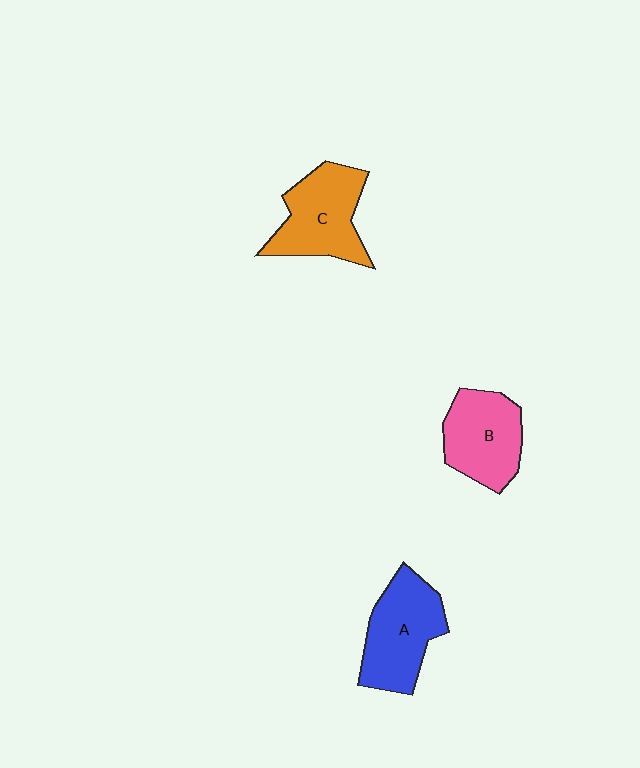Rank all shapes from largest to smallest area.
From largest to smallest: A (blue), C (orange), B (pink).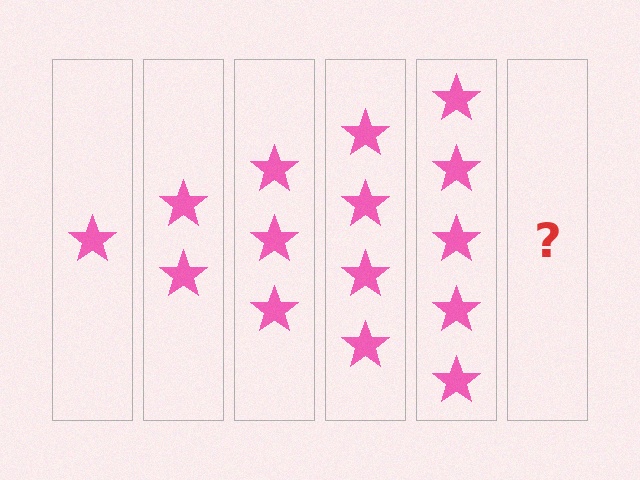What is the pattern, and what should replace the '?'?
The pattern is that each step adds one more star. The '?' should be 6 stars.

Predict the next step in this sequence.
The next step is 6 stars.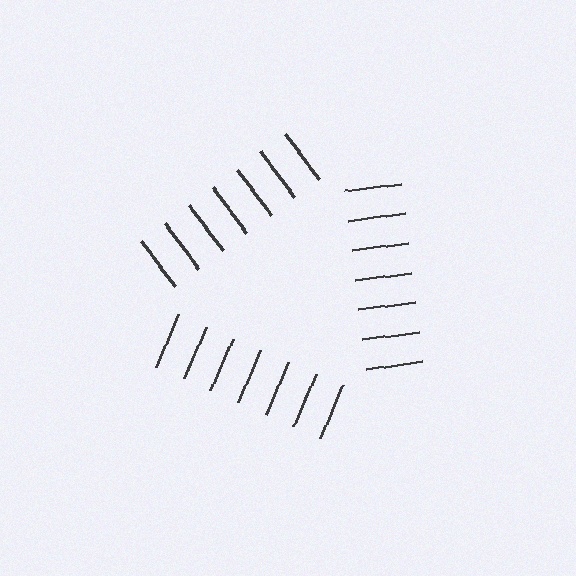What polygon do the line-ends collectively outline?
An illusory triangle — the line segments terminate on its edges but no continuous stroke is drawn.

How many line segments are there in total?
21 — 7 along each of the 3 edges.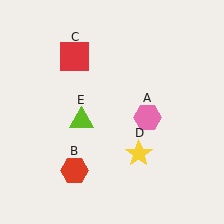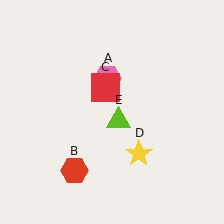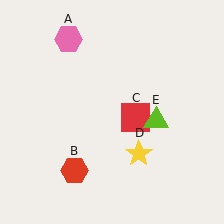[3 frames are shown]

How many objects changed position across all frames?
3 objects changed position: pink hexagon (object A), red square (object C), lime triangle (object E).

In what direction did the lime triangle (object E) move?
The lime triangle (object E) moved right.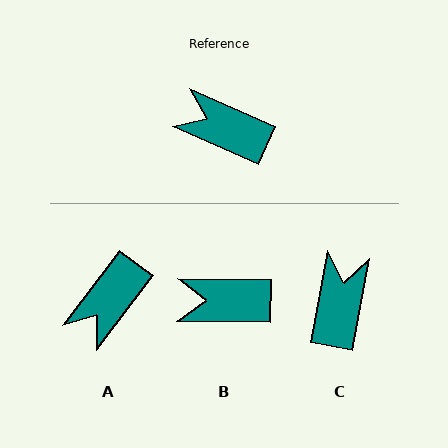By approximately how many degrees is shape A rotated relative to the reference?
Approximately 77 degrees counter-clockwise.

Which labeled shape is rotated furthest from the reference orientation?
A, about 77 degrees away.